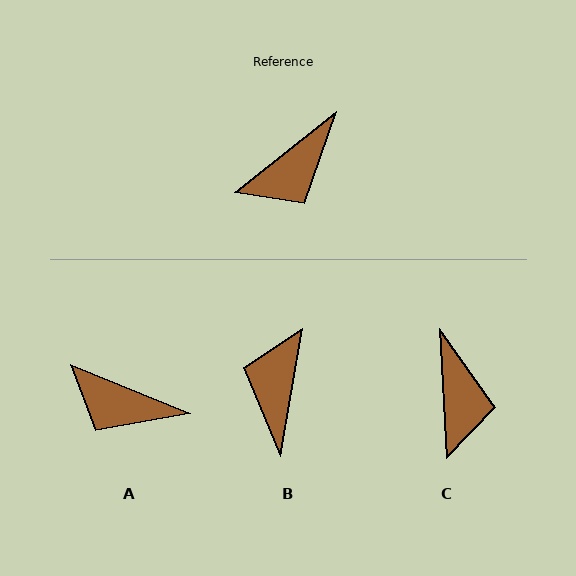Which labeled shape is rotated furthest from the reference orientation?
B, about 138 degrees away.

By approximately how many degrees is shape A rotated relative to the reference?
Approximately 61 degrees clockwise.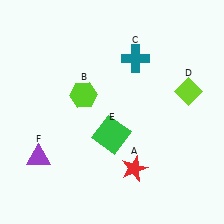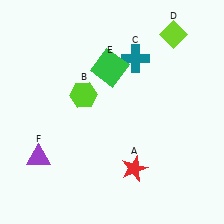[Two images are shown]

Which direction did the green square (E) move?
The green square (E) moved up.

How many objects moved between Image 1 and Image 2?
2 objects moved between the two images.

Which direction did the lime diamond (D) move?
The lime diamond (D) moved up.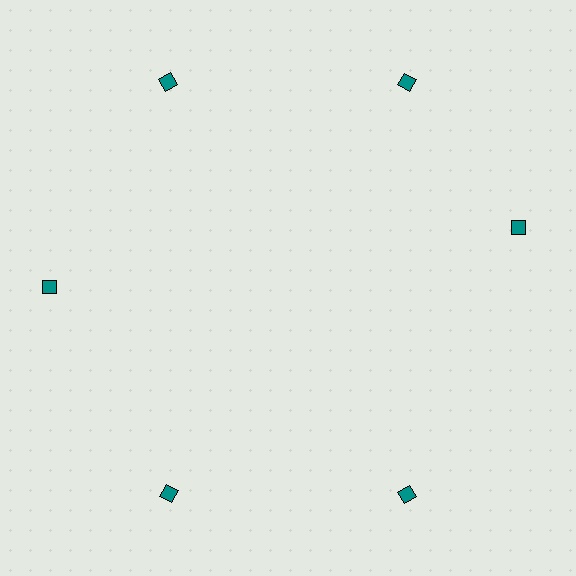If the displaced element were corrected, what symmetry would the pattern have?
It would have 6-fold rotational symmetry — the pattern would map onto itself every 60 degrees.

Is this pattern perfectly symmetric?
No. The 6 teal diamonds are arranged in a ring, but one element near the 3 o'clock position is rotated out of alignment along the ring, breaking the 6-fold rotational symmetry.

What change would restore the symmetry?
The symmetry would be restored by rotating it back into even spacing with its neighbors so that all 6 diamonds sit at equal angles and equal distance from the center.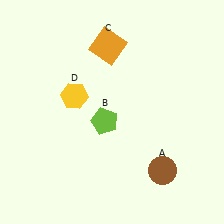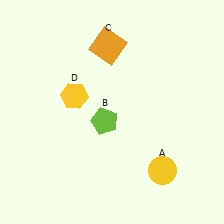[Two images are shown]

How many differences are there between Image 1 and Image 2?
There is 1 difference between the two images.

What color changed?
The circle (A) changed from brown in Image 1 to yellow in Image 2.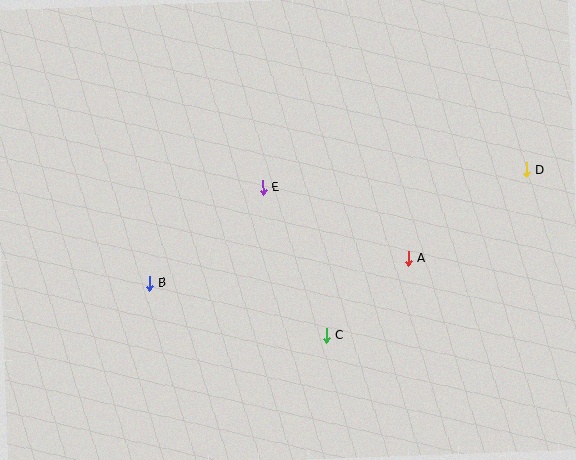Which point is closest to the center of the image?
Point E at (263, 188) is closest to the center.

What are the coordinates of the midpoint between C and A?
The midpoint between C and A is at (367, 297).